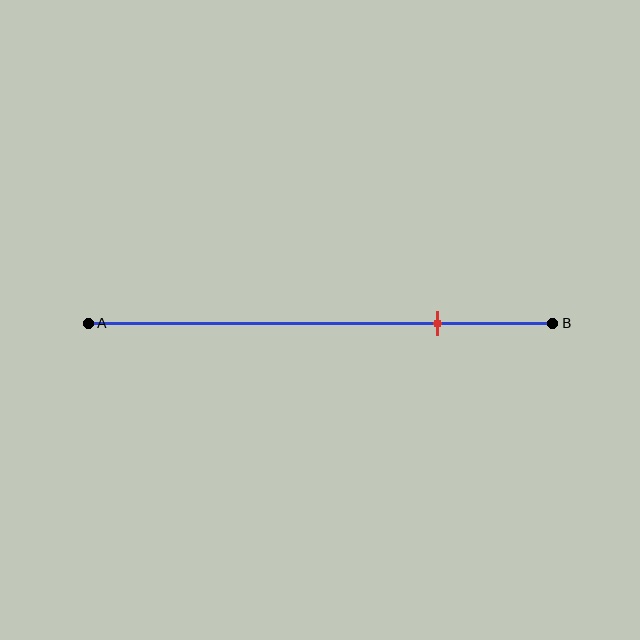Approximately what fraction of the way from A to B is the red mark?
The red mark is approximately 75% of the way from A to B.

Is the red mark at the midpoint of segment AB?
No, the mark is at about 75% from A, not at the 50% midpoint.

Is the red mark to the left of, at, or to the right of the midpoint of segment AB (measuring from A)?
The red mark is to the right of the midpoint of segment AB.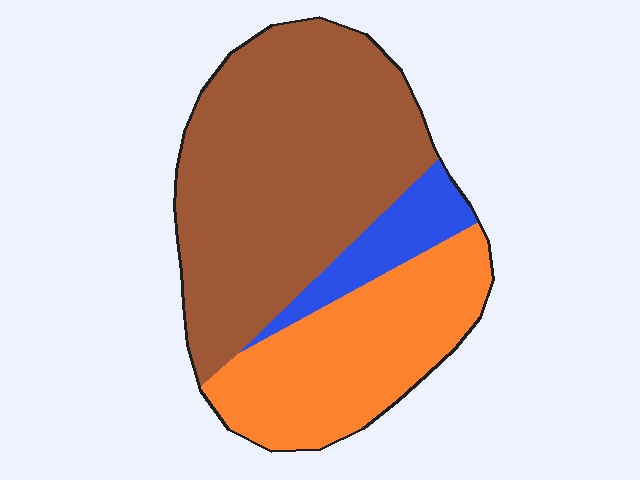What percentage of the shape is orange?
Orange takes up between a sixth and a third of the shape.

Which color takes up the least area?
Blue, at roughly 10%.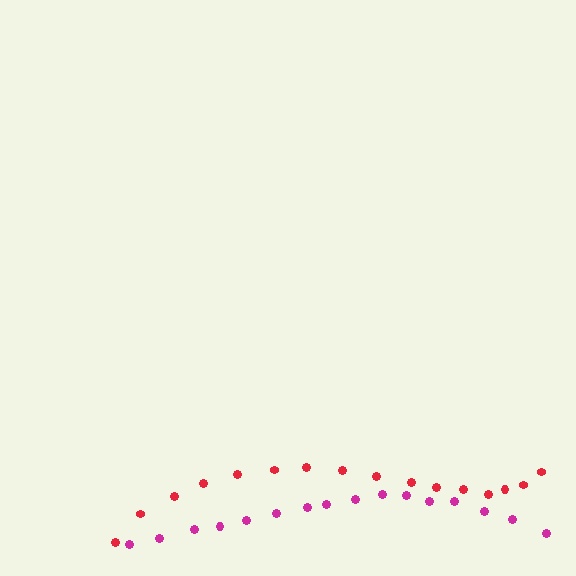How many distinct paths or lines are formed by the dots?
There are 2 distinct paths.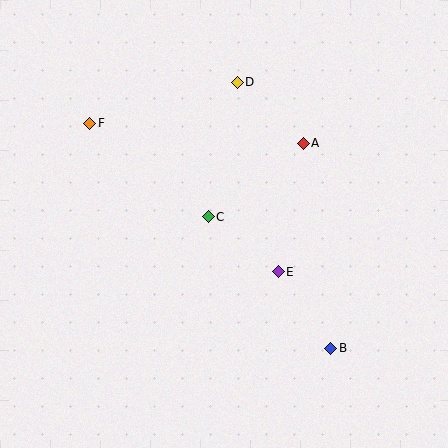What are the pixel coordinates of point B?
Point B is at (331, 348).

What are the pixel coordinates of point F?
Point F is at (90, 123).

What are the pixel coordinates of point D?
Point D is at (237, 82).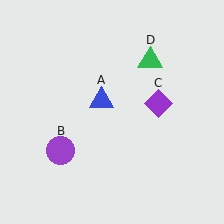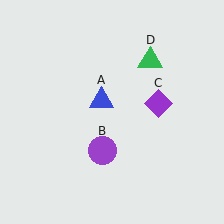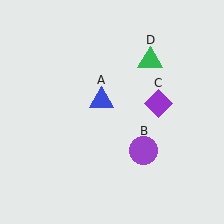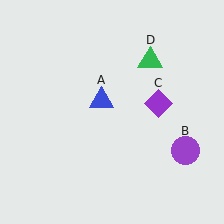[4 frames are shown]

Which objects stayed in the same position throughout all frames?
Blue triangle (object A) and purple diamond (object C) and green triangle (object D) remained stationary.